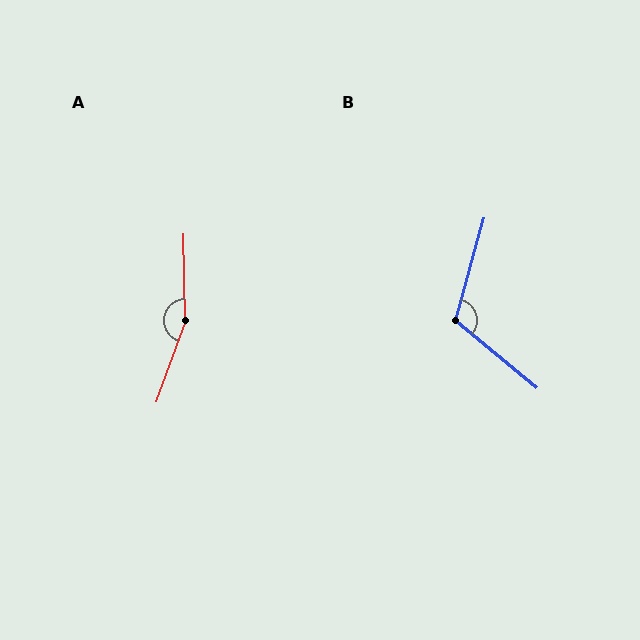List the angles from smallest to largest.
B (114°), A (159°).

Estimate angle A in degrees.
Approximately 159 degrees.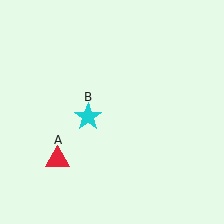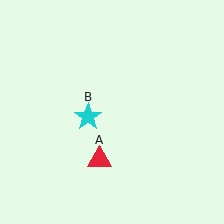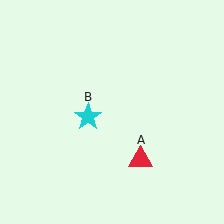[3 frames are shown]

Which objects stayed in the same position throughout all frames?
Cyan star (object B) remained stationary.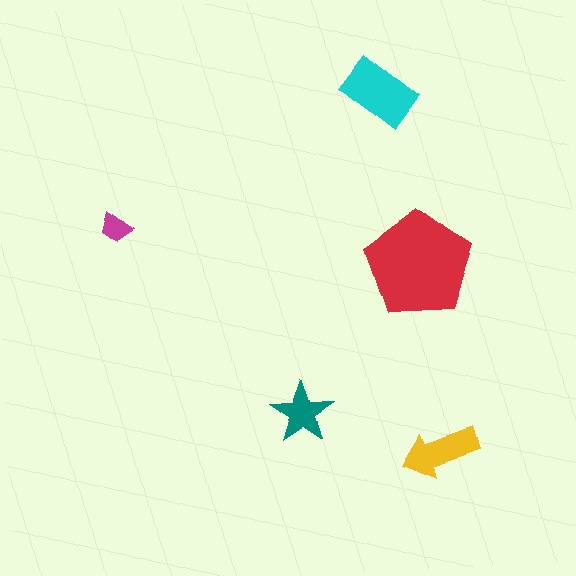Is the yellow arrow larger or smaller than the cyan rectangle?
Smaller.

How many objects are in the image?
There are 5 objects in the image.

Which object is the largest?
The red pentagon.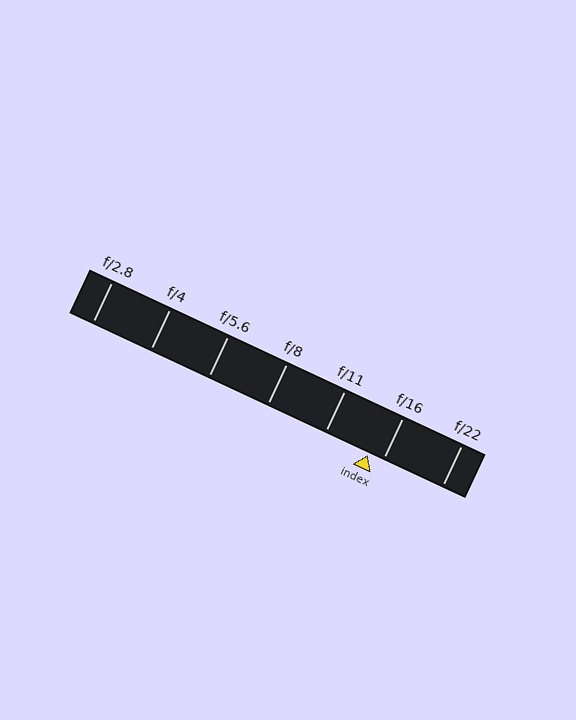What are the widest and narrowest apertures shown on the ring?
The widest aperture shown is f/2.8 and the narrowest is f/22.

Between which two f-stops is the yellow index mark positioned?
The index mark is between f/11 and f/16.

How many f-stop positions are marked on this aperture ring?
There are 7 f-stop positions marked.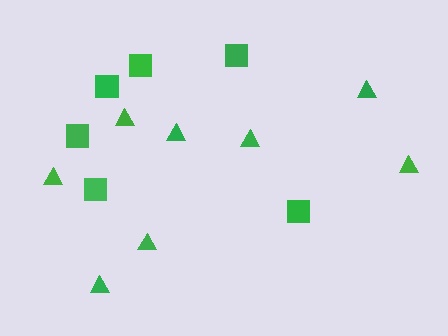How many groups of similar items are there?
There are 2 groups: one group of squares (6) and one group of triangles (8).